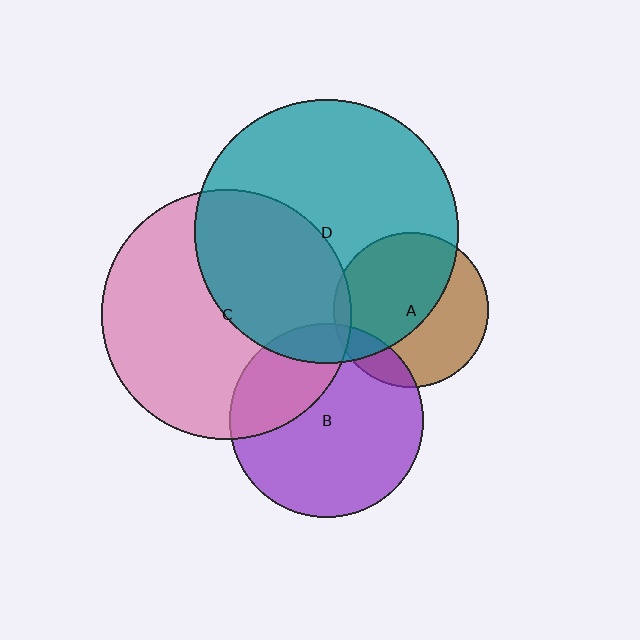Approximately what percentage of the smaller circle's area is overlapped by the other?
Approximately 15%.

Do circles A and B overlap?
Yes.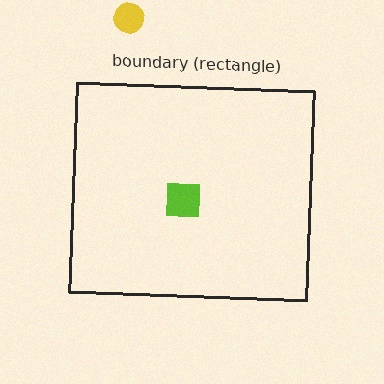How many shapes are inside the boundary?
1 inside, 1 outside.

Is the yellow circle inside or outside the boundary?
Outside.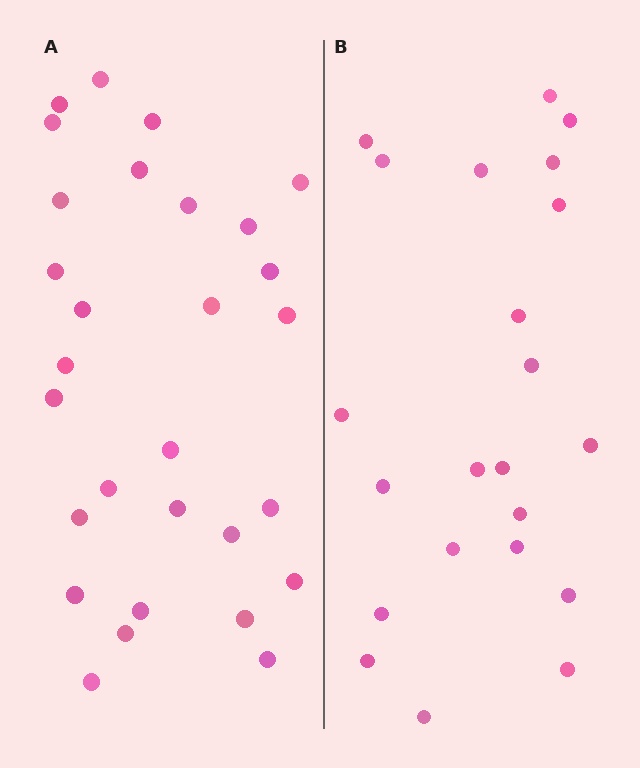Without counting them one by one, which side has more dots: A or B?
Region A (the left region) has more dots.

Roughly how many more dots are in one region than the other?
Region A has roughly 8 or so more dots than region B.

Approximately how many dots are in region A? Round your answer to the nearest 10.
About 30 dots. (The exact count is 29, which rounds to 30.)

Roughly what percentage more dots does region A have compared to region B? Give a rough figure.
About 30% more.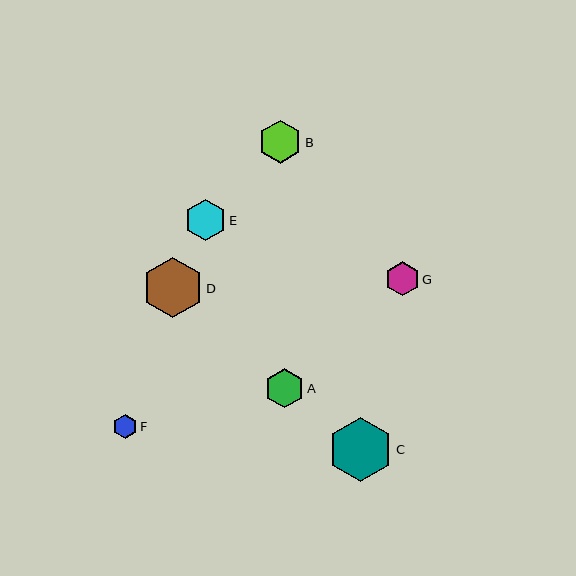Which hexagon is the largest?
Hexagon C is the largest with a size of approximately 64 pixels.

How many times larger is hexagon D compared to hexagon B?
Hexagon D is approximately 1.4 times the size of hexagon B.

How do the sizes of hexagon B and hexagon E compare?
Hexagon B and hexagon E are approximately the same size.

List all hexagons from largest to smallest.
From largest to smallest: C, D, B, E, A, G, F.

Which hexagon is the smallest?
Hexagon F is the smallest with a size of approximately 23 pixels.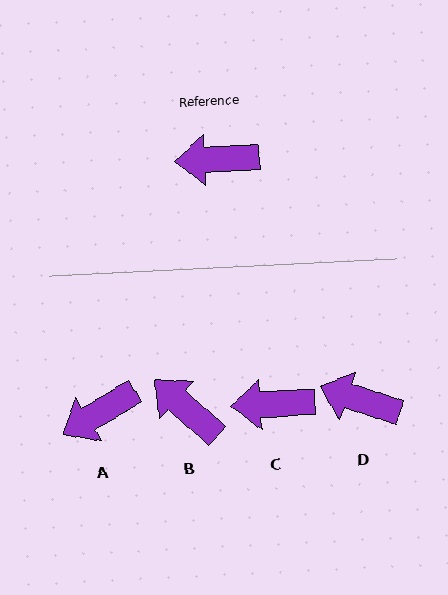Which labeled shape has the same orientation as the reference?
C.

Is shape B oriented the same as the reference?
No, it is off by about 45 degrees.